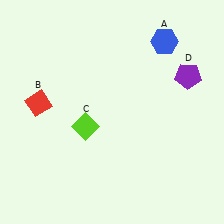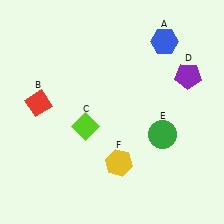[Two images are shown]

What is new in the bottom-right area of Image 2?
A yellow hexagon (F) was added in the bottom-right area of Image 2.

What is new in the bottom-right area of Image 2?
A green circle (E) was added in the bottom-right area of Image 2.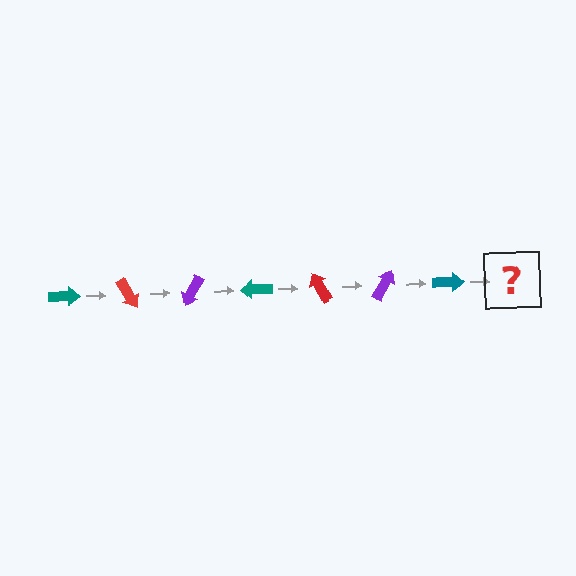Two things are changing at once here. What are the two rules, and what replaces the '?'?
The two rules are that it rotates 60 degrees each step and the color cycles through teal, red, and purple. The '?' should be a red arrow, rotated 420 degrees from the start.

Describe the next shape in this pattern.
It should be a red arrow, rotated 420 degrees from the start.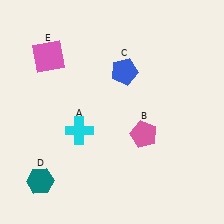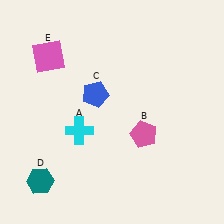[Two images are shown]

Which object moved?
The blue pentagon (C) moved left.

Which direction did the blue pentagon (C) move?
The blue pentagon (C) moved left.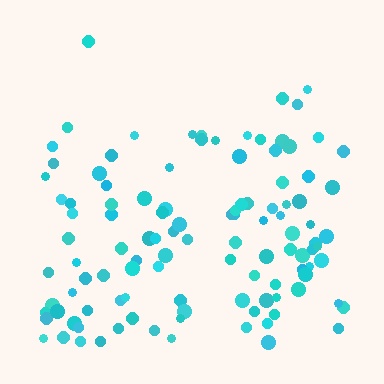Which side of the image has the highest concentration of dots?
The bottom.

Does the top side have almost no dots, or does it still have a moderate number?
Still a moderate number, just noticeably fewer than the bottom.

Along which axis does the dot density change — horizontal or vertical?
Vertical.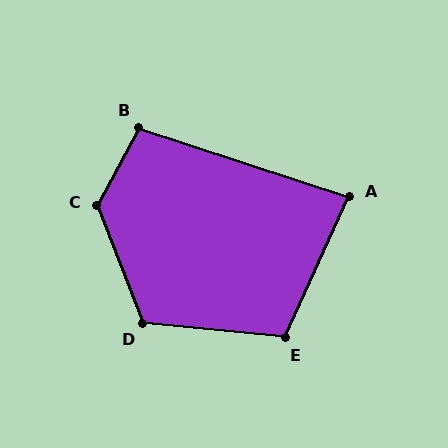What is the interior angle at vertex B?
Approximately 100 degrees (obtuse).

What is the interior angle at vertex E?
Approximately 109 degrees (obtuse).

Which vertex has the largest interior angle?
C, at approximately 130 degrees.